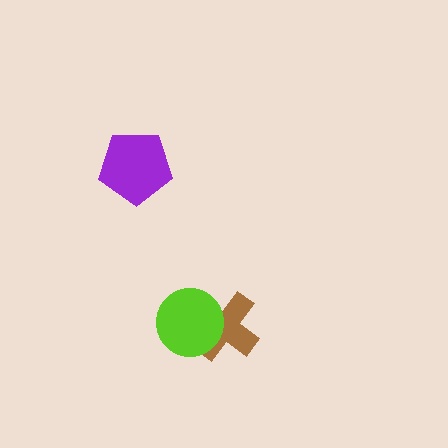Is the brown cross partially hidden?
Yes, it is partially covered by another shape.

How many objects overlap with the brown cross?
1 object overlaps with the brown cross.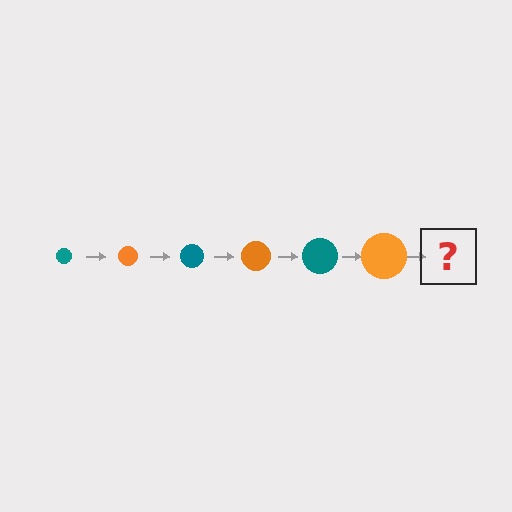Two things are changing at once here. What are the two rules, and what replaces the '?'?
The two rules are that the circle grows larger each step and the color cycles through teal and orange. The '?' should be a teal circle, larger than the previous one.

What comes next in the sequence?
The next element should be a teal circle, larger than the previous one.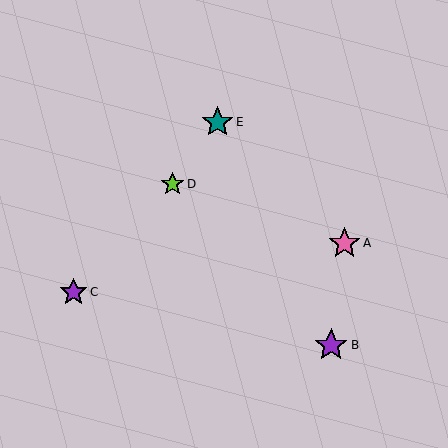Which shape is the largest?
The purple star (labeled B) is the largest.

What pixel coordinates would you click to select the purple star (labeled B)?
Click at (331, 345) to select the purple star B.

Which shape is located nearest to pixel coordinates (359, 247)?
The pink star (labeled A) at (344, 243) is nearest to that location.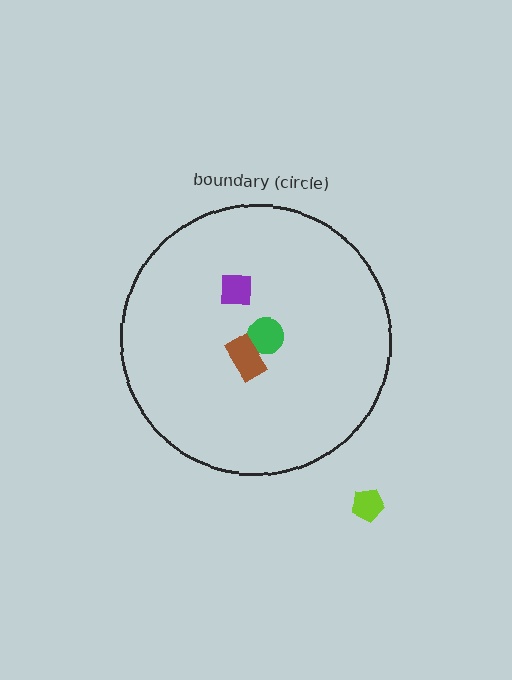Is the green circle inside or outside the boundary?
Inside.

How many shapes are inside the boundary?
3 inside, 1 outside.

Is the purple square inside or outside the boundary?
Inside.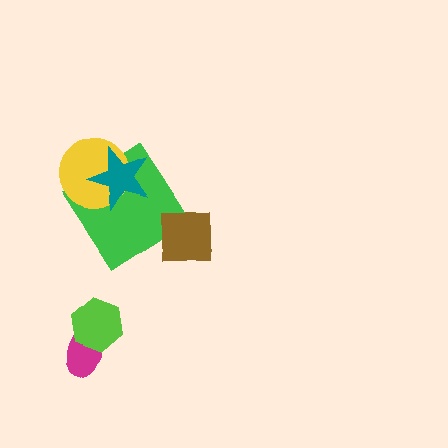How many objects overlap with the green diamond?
3 objects overlap with the green diamond.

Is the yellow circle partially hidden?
Yes, it is partially covered by another shape.